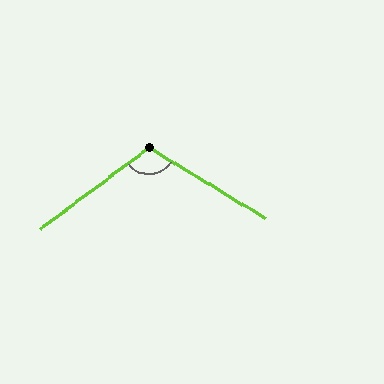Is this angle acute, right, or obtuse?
It is obtuse.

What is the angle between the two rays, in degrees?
Approximately 112 degrees.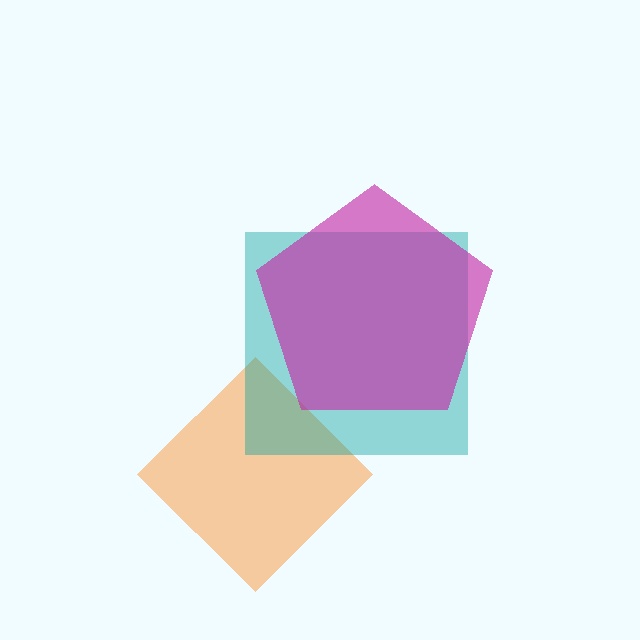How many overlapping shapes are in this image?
There are 3 overlapping shapes in the image.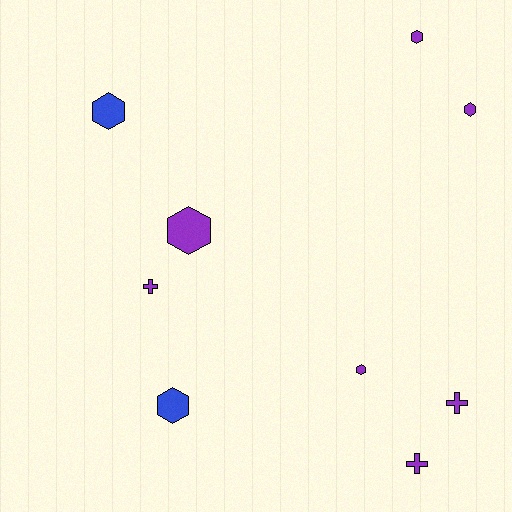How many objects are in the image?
There are 9 objects.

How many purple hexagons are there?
There are 4 purple hexagons.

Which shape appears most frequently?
Hexagon, with 6 objects.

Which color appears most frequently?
Purple, with 7 objects.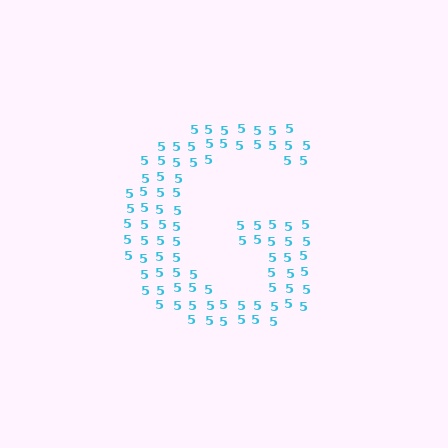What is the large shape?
The large shape is the letter G.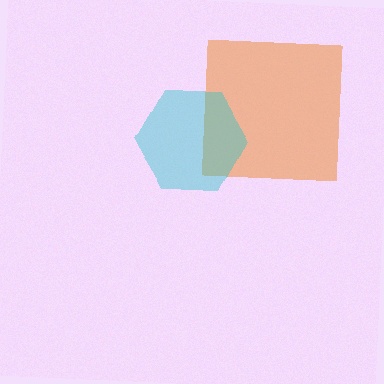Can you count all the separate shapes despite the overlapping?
Yes, there are 2 separate shapes.